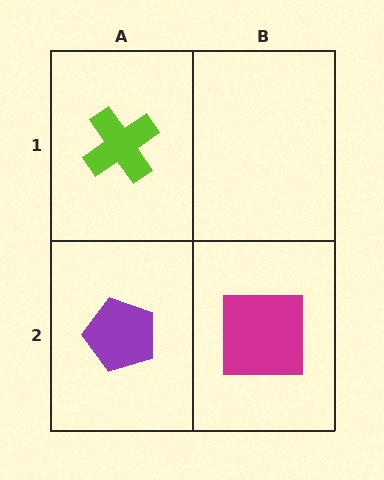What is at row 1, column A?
A lime cross.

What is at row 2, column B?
A magenta square.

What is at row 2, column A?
A purple pentagon.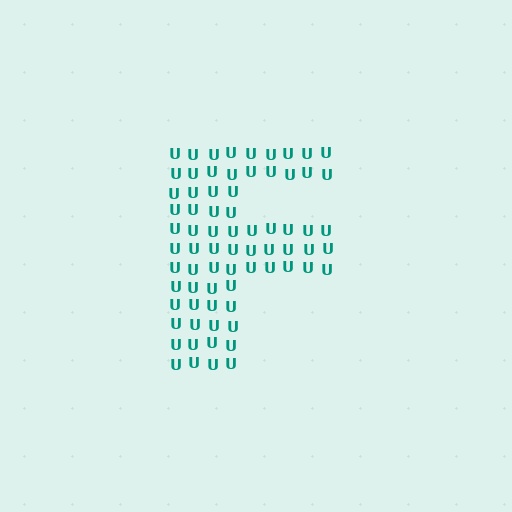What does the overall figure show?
The overall figure shows the letter F.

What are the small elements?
The small elements are letter U's.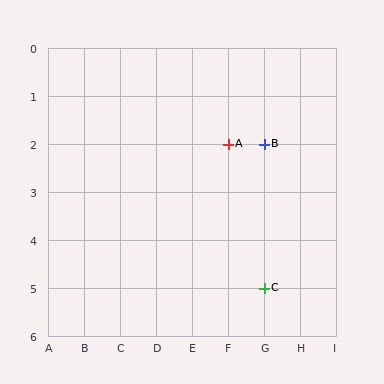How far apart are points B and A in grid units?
Points B and A are 1 column apart.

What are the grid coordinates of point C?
Point C is at grid coordinates (G, 5).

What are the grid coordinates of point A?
Point A is at grid coordinates (F, 2).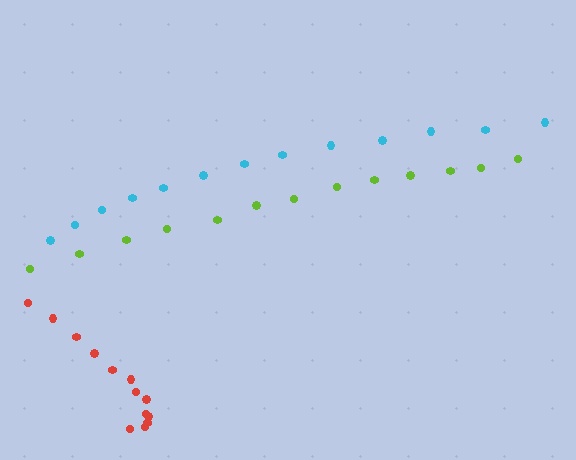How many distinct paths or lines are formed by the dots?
There are 3 distinct paths.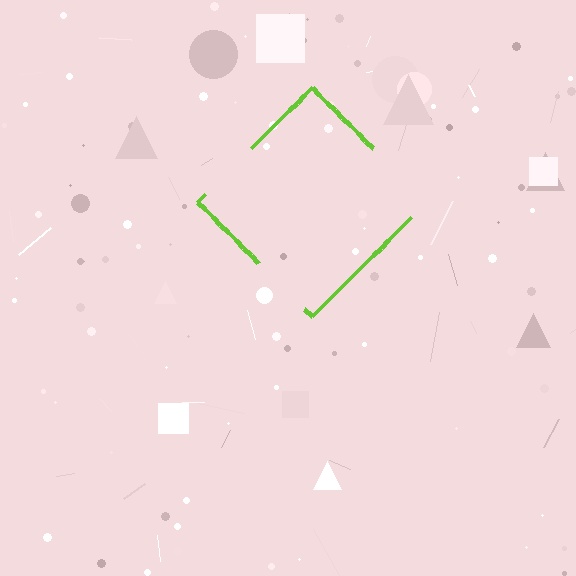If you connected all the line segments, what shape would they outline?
They would outline a diamond.